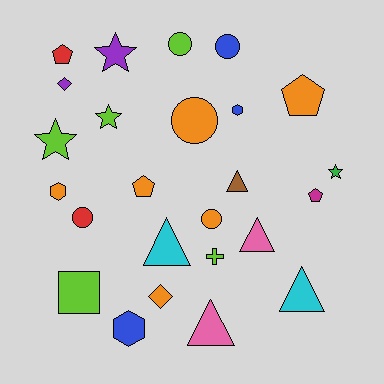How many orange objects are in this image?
There are 6 orange objects.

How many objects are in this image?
There are 25 objects.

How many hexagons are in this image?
There are 3 hexagons.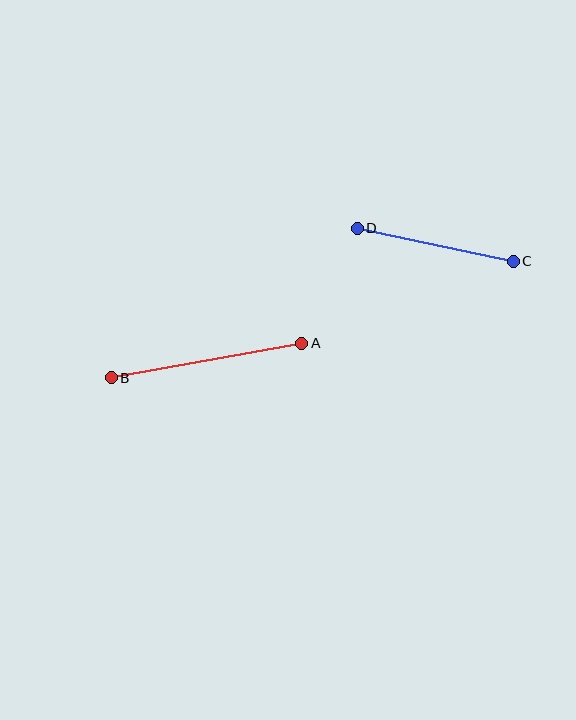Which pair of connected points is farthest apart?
Points A and B are farthest apart.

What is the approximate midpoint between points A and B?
The midpoint is at approximately (206, 361) pixels.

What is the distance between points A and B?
The distance is approximately 194 pixels.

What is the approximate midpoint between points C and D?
The midpoint is at approximately (435, 245) pixels.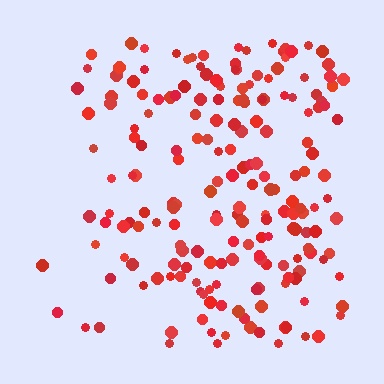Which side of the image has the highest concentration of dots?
The right.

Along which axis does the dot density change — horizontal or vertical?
Horizontal.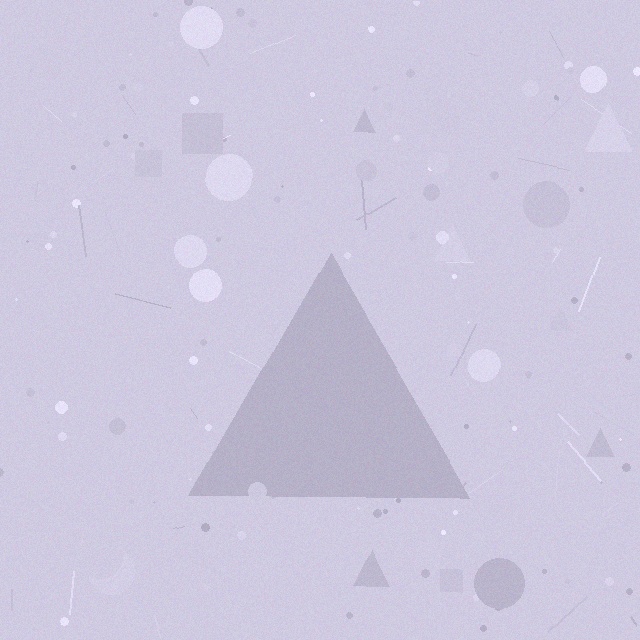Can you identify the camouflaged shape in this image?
The camouflaged shape is a triangle.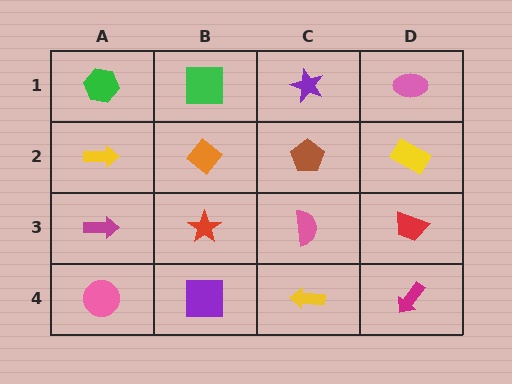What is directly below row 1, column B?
An orange diamond.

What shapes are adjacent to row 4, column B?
A red star (row 3, column B), a pink circle (row 4, column A), a yellow arrow (row 4, column C).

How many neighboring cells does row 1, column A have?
2.